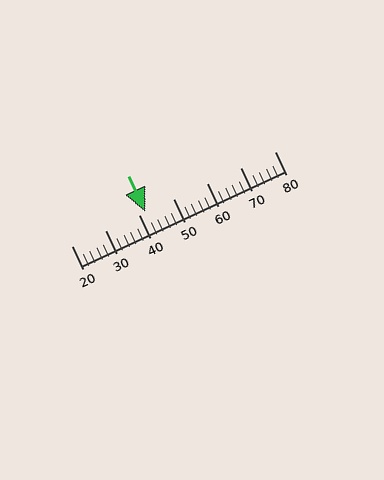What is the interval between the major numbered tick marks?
The major tick marks are spaced 10 units apart.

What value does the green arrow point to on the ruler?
The green arrow points to approximately 42.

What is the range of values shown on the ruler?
The ruler shows values from 20 to 80.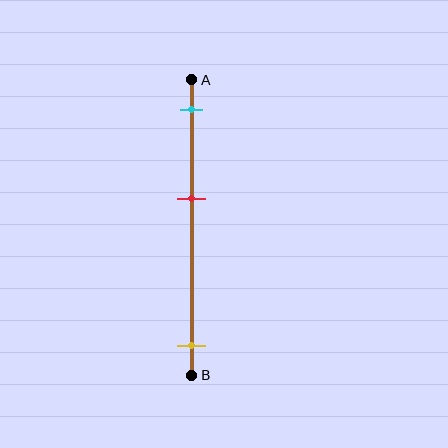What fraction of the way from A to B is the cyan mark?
The cyan mark is approximately 10% (0.1) of the way from A to B.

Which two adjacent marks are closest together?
The cyan and red marks are the closest adjacent pair.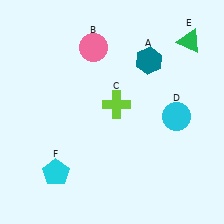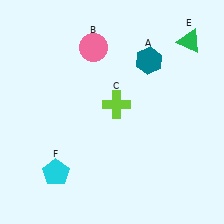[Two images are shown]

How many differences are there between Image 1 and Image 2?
There is 1 difference between the two images.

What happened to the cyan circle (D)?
The cyan circle (D) was removed in Image 2. It was in the bottom-right area of Image 1.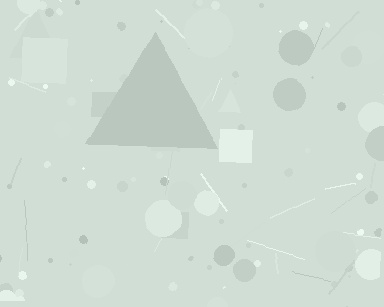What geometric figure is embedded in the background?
A triangle is embedded in the background.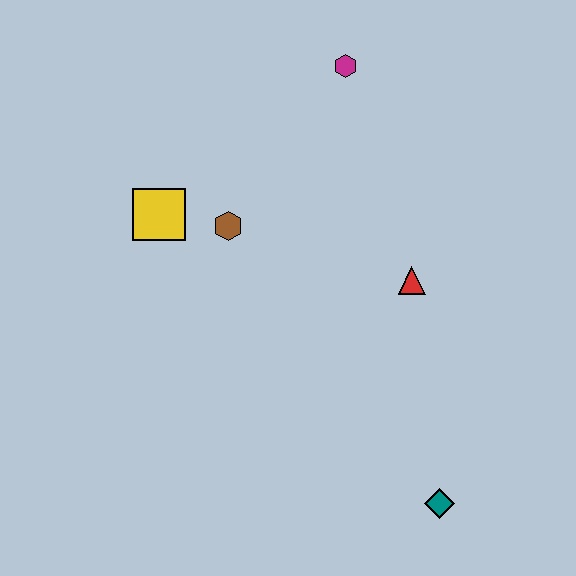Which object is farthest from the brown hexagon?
The teal diamond is farthest from the brown hexagon.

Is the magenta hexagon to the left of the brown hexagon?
No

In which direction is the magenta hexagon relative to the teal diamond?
The magenta hexagon is above the teal diamond.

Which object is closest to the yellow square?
The brown hexagon is closest to the yellow square.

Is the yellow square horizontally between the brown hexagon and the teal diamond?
No